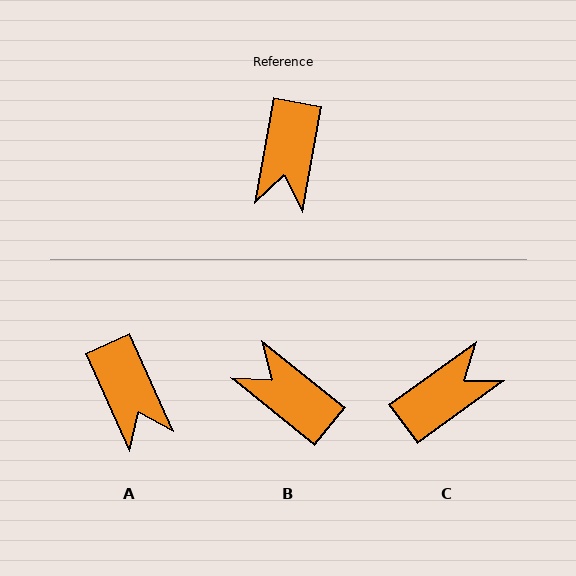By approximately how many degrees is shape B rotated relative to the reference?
Approximately 118 degrees clockwise.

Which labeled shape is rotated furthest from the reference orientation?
C, about 136 degrees away.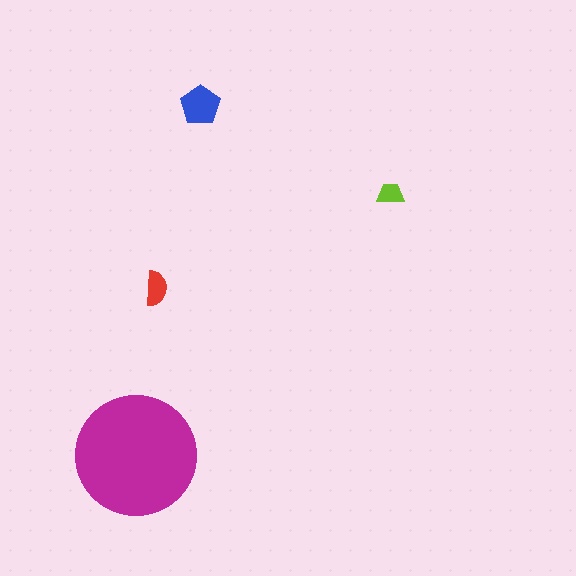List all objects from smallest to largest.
The lime trapezoid, the red semicircle, the blue pentagon, the magenta circle.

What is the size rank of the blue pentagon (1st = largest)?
2nd.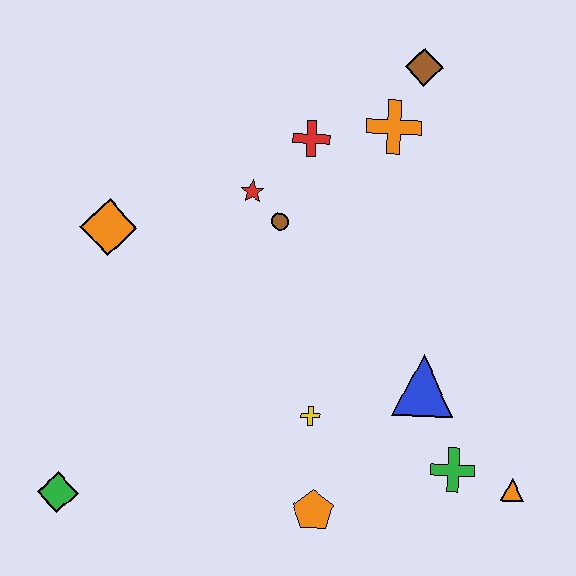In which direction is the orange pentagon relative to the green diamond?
The orange pentagon is to the right of the green diamond.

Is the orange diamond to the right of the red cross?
No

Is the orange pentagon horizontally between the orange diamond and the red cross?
No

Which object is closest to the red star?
The brown circle is closest to the red star.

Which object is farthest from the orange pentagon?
The brown diamond is farthest from the orange pentagon.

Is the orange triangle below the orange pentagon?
No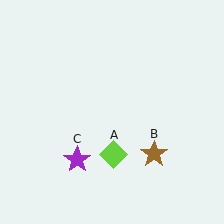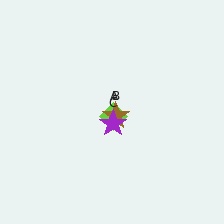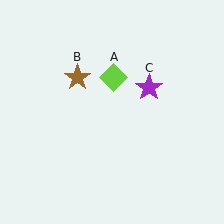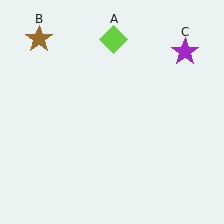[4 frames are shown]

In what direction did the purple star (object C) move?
The purple star (object C) moved up and to the right.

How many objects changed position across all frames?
3 objects changed position: lime diamond (object A), brown star (object B), purple star (object C).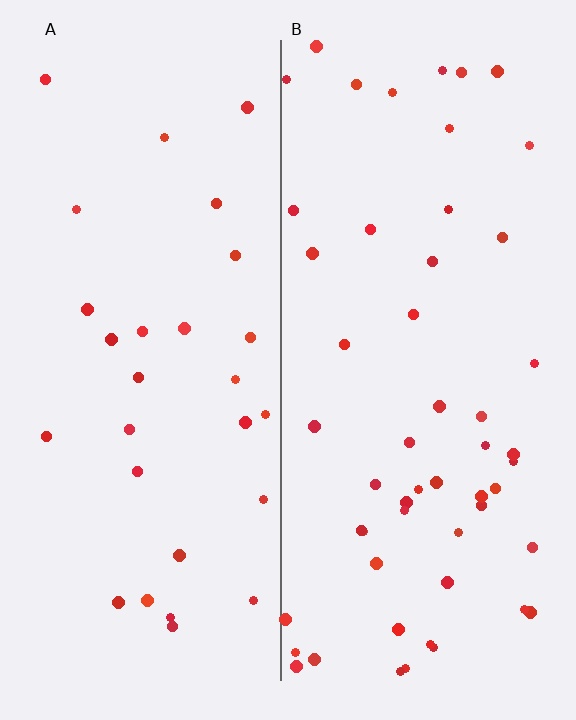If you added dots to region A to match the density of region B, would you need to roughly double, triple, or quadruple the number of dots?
Approximately double.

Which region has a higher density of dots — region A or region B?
B (the right).